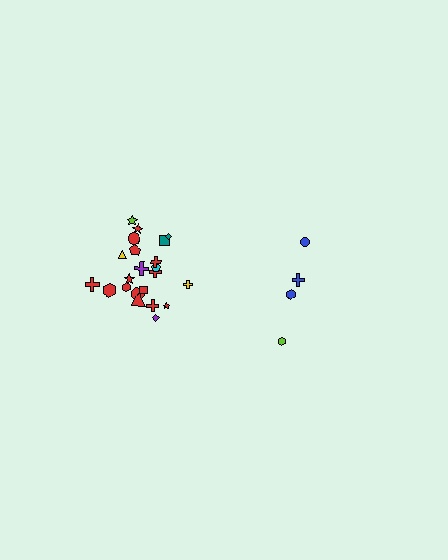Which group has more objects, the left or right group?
The left group.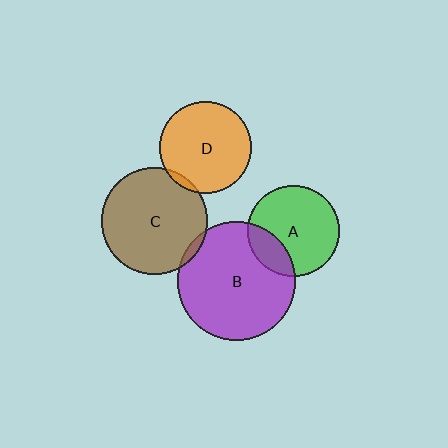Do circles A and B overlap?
Yes.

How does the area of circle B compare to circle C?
Approximately 1.2 times.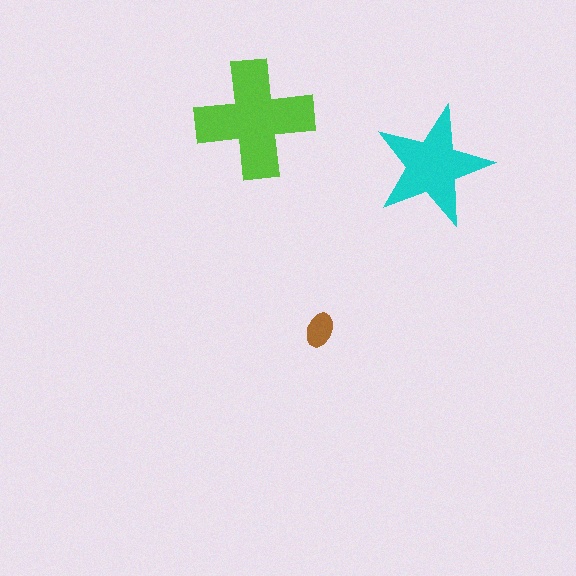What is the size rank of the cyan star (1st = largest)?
2nd.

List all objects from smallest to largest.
The brown ellipse, the cyan star, the lime cross.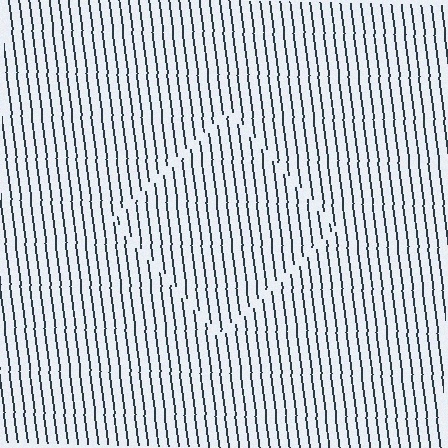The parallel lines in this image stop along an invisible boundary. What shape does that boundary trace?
An illusory square. The interior of the shape contains the same grating, shifted by half a period — the contour is defined by the phase discontinuity where line-ends from the inner and outer gratings abut.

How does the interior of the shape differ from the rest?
The interior of the shape contains the same grating, shifted by half a period — the contour is defined by the phase discontinuity where line-ends from the inner and outer gratings abut.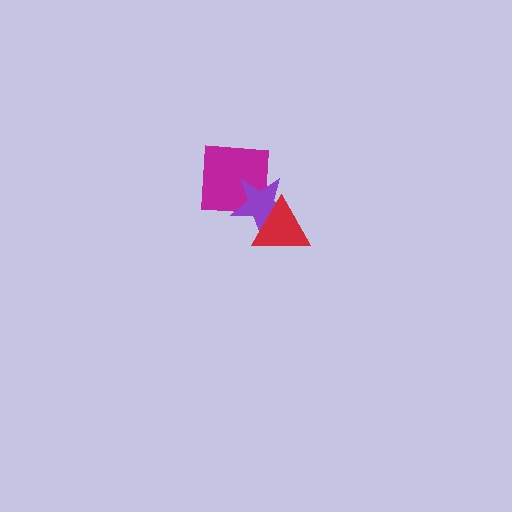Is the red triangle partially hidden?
No, no other shape covers it.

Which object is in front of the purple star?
The red triangle is in front of the purple star.